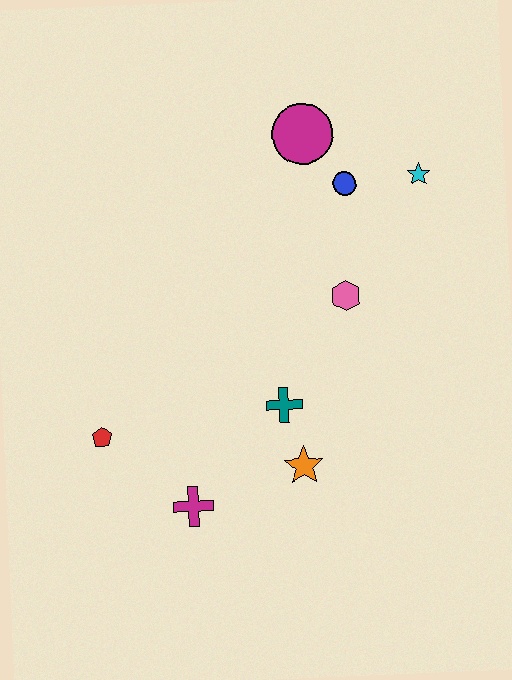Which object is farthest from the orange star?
The magenta circle is farthest from the orange star.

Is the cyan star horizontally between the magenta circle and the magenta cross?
No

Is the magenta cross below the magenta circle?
Yes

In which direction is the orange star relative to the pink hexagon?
The orange star is below the pink hexagon.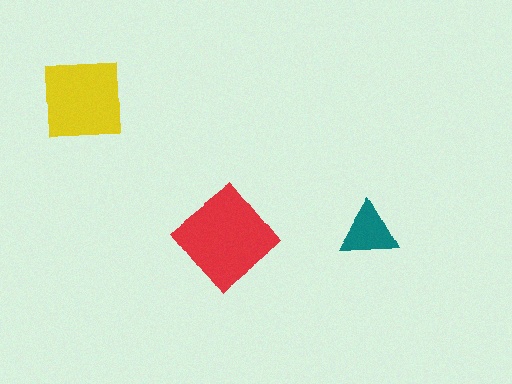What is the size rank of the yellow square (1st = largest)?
2nd.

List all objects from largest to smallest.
The red diamond, the yellow square, the teal triangle.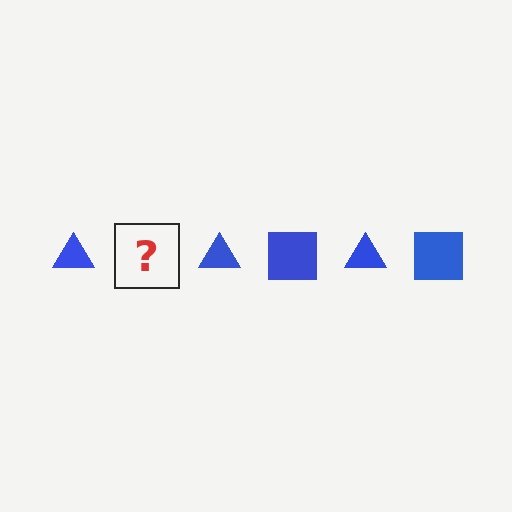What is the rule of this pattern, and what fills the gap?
The rule is that the pattern cycles through triangle, square shapes in blue. The gap should be filled with a blue square.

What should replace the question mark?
The question mark should be replaced with a blue square.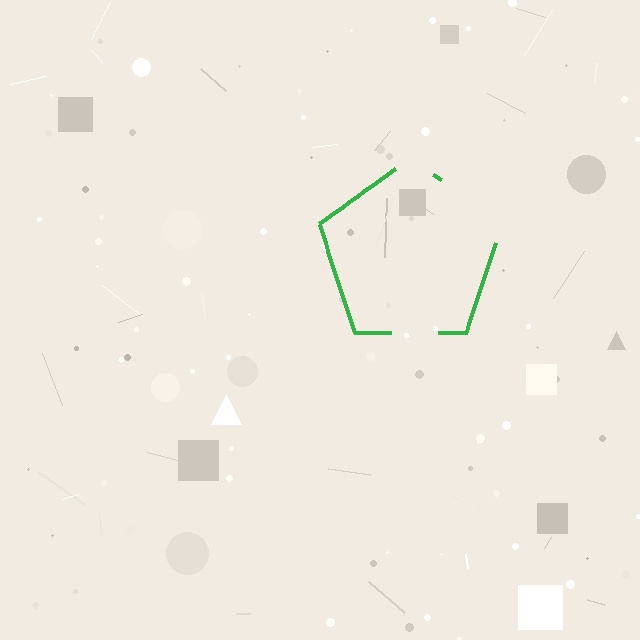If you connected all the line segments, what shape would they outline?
They would outline a pentagon.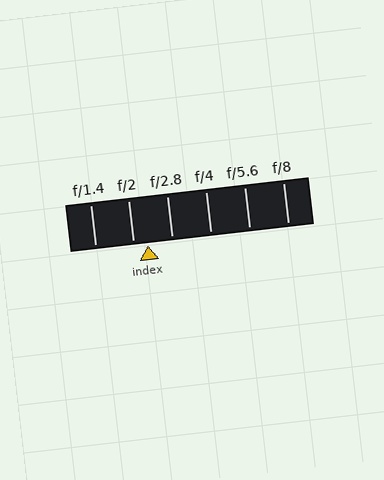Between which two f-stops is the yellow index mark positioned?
The index mark is between f/2 and f/2.8.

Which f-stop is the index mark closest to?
The index mark is closest to f/2.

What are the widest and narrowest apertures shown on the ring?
The widest aperture shown is f/1.4 and the narrowest is f/8.